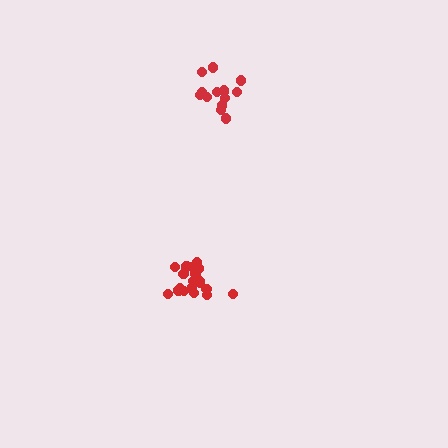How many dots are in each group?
Group 1: 20 dots, Group 2: 14 dots (34 total).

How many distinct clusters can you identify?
There are 2 distinct clusters.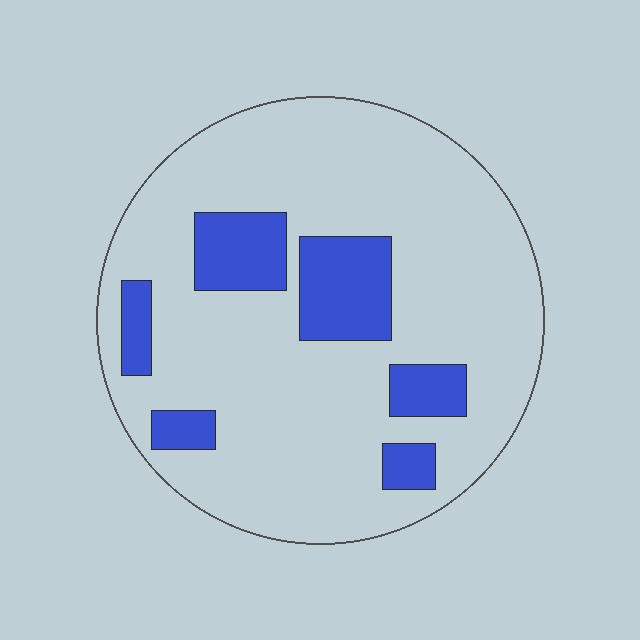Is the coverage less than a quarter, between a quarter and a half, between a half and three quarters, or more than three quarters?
Less than a quarter.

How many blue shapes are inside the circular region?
6.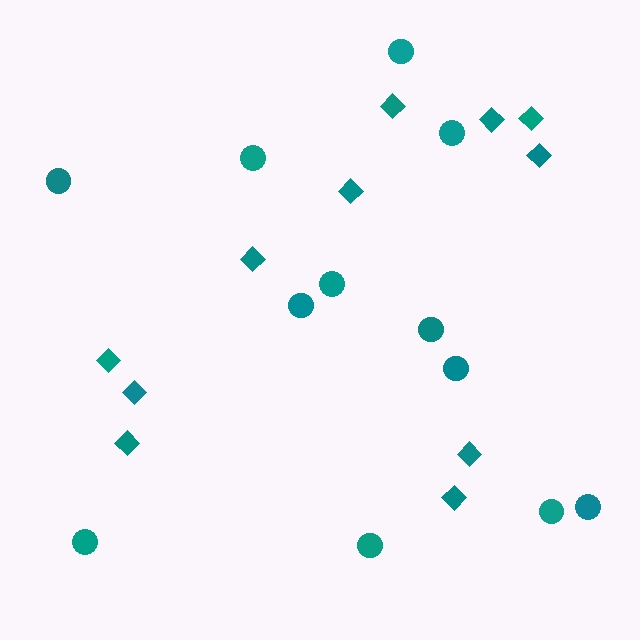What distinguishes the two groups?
There are 2 groups: one group of circles (12) and one group of diamonds (11).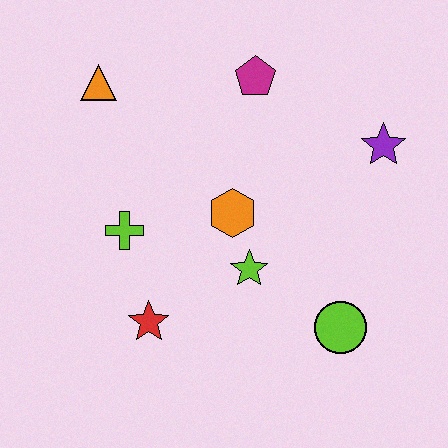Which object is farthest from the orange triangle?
The lime circle is farthest from the orange triangle.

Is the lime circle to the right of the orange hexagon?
Yes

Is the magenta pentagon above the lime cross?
Yes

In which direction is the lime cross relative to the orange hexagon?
The lime cross is to the left of the orange hexagon.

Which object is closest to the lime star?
The orange hexagon is closest to the lime star.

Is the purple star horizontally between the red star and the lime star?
No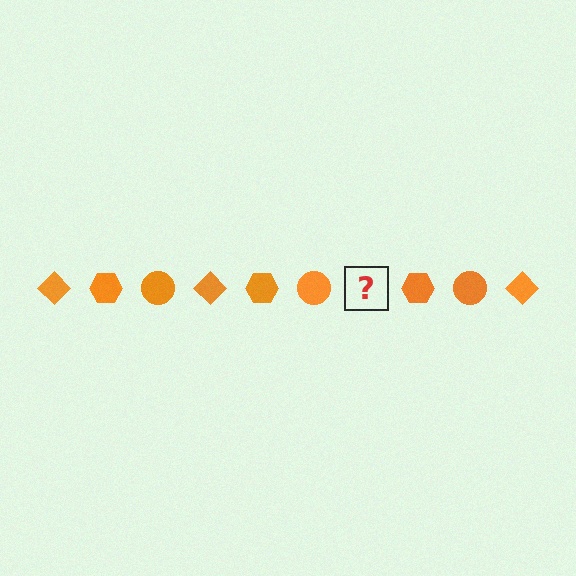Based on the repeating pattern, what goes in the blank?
The blank should be an orange diamond.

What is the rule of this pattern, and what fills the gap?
The rule is that the pattern cycles through diamond, hexagon, circle shapes in orange. The gap should be filled with an orange diamond.